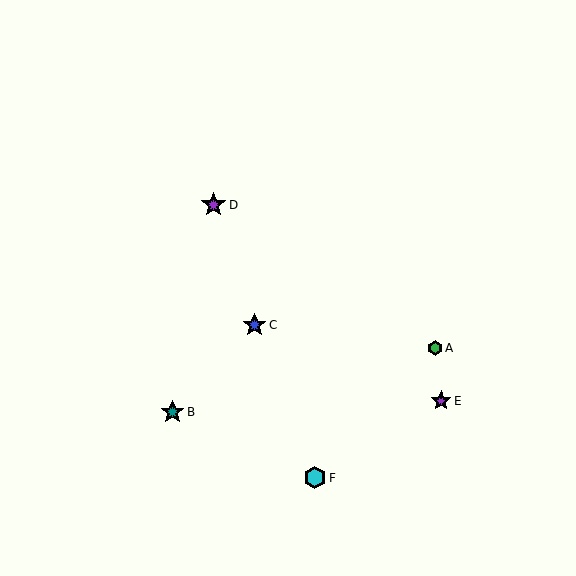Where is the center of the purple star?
The center of the purple star is at (441, 401).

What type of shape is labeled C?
Shape C is a blue star.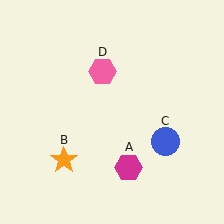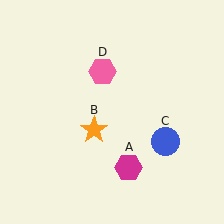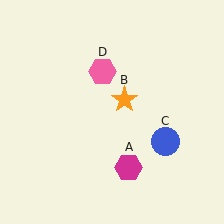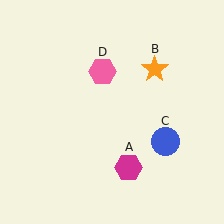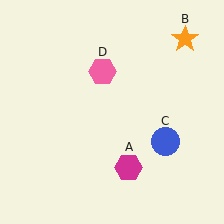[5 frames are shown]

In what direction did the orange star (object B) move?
The orange star (object B) moved up and to the right.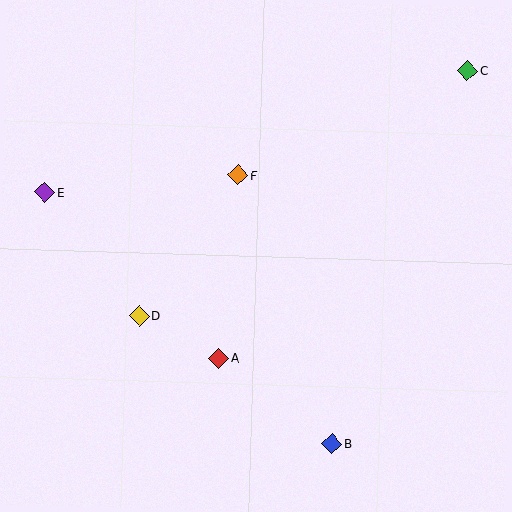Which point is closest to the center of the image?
Point F at (238, 175) is closest to the center.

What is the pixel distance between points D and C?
The distance between D and C is 410 pixels.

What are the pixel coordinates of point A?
Point A is at (219, 358).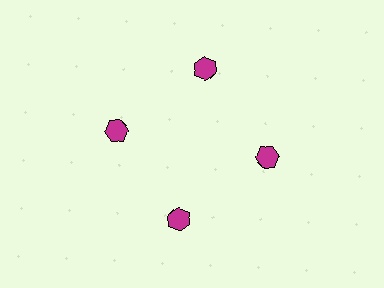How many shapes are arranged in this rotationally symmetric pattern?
There are 8 shapes, arranged in 4 groups of 2.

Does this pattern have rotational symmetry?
Yes, this pattern has 4-fold rotational symmetry. It looks the same after rotating 90 degrees around the center.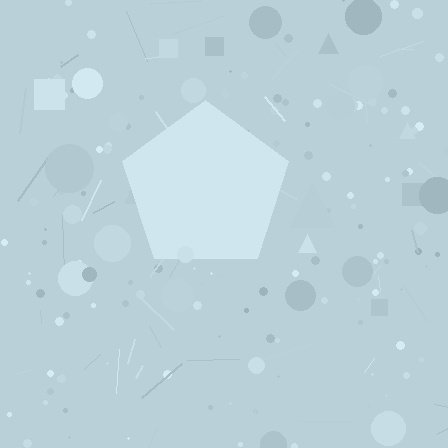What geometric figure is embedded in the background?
A pentagon is embedded in the background.